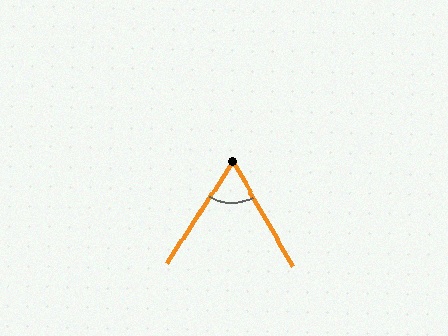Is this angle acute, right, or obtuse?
It is acute.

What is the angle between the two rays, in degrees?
Approximately 63 degrees.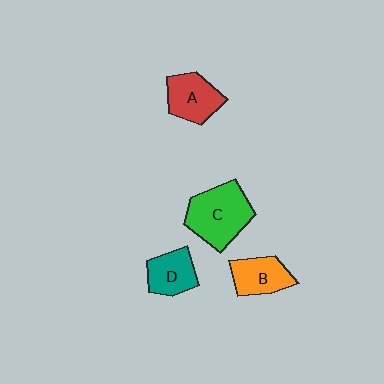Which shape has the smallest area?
Shape D (teal).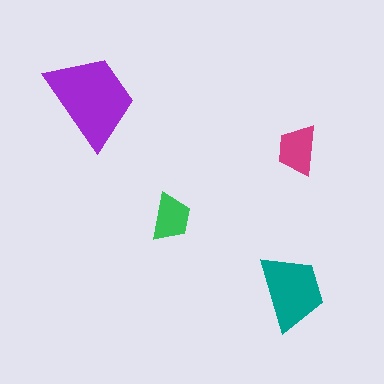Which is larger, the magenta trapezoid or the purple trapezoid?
The purple one.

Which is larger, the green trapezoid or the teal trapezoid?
The teal one.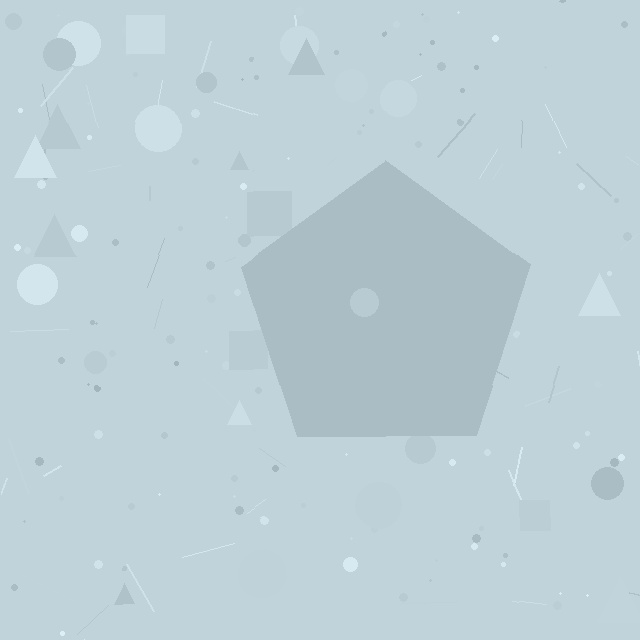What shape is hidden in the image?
A pentagon is hidden in the image.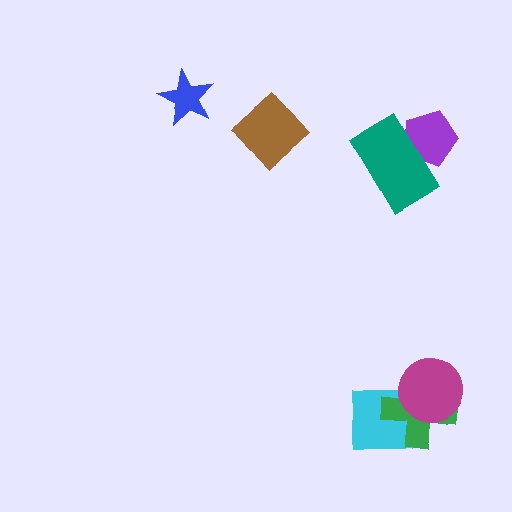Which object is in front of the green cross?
The magenta circle is in front of the green cross.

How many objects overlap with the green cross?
2 objects overlap with the green cross.